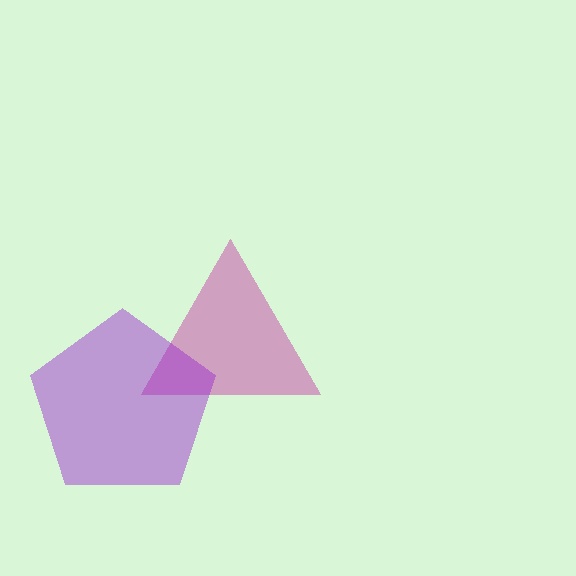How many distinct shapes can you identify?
There are 2 distinct shapes: a magenta triangle, a purple pentagon.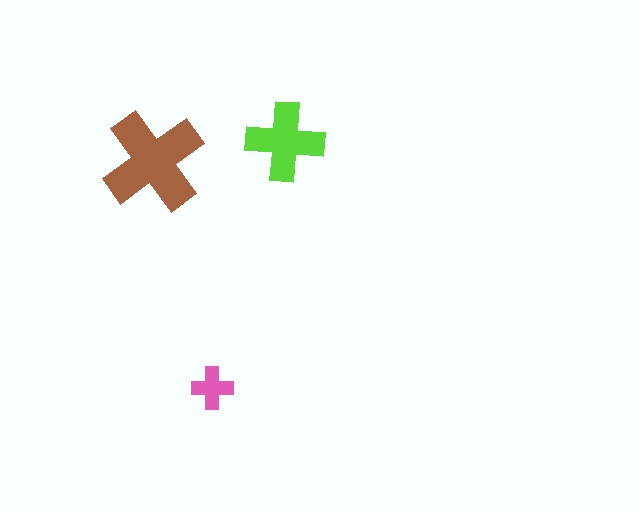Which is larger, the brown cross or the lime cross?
The brown one.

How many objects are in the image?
There are 3 objects in the image.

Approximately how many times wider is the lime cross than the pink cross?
About 2 times wider.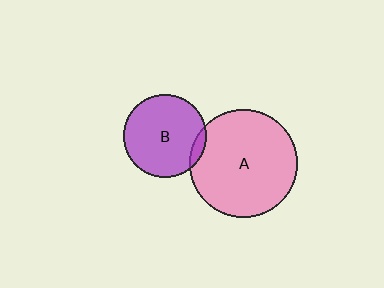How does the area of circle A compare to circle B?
Approximately 1.7 times.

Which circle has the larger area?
Circle A (pink).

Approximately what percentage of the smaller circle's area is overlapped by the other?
Approximately 5%.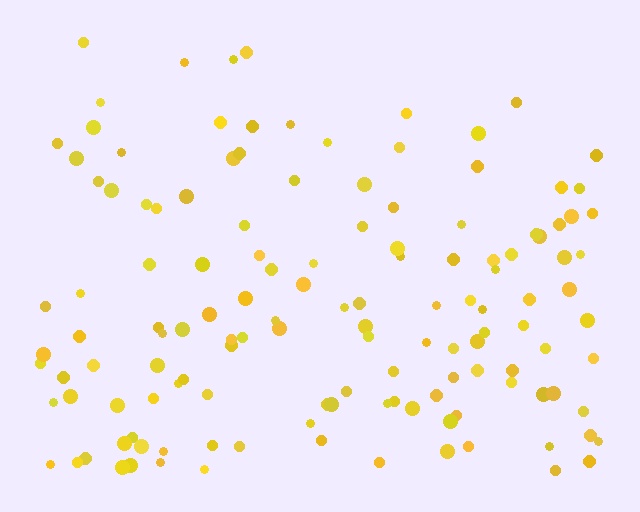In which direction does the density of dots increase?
From top to bottom, with the bottom side densest.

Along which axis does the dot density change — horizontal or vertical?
Vertical.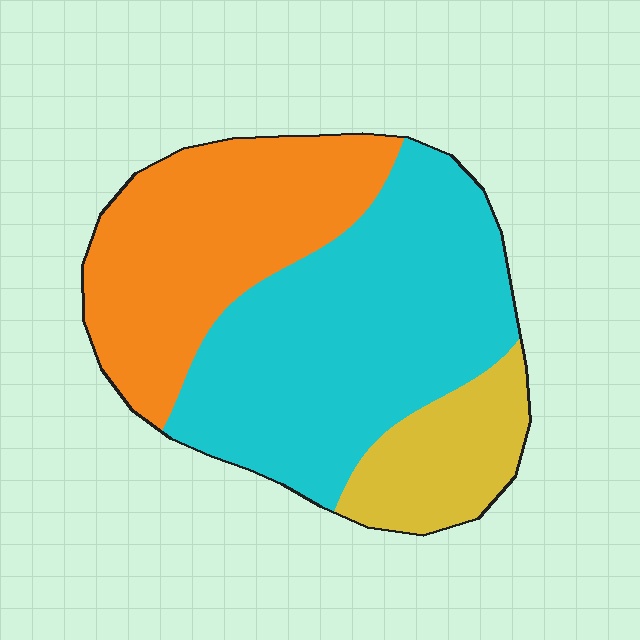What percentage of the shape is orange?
Orange takes up about one third (1/3) of the shape.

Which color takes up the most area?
Cyan, at roughly 50%.